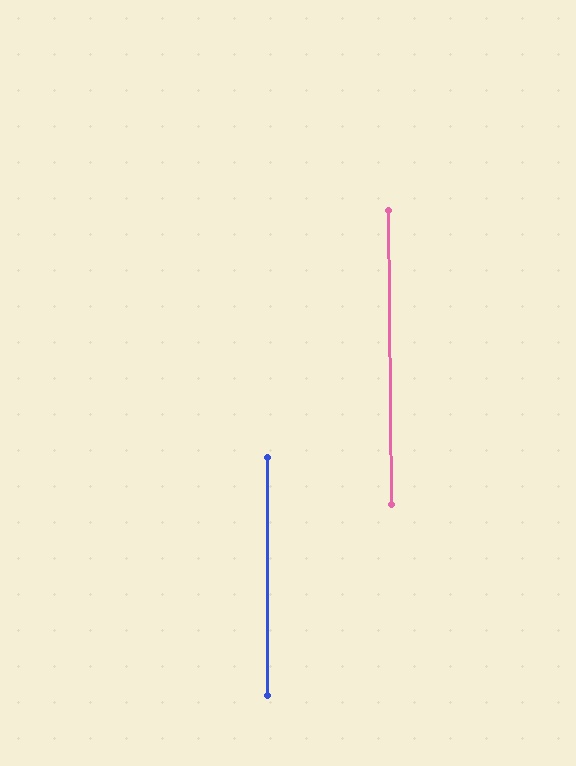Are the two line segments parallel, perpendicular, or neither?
Parallel — their directions differ by only 0.4°.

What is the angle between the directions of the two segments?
Approximately 0 degrees.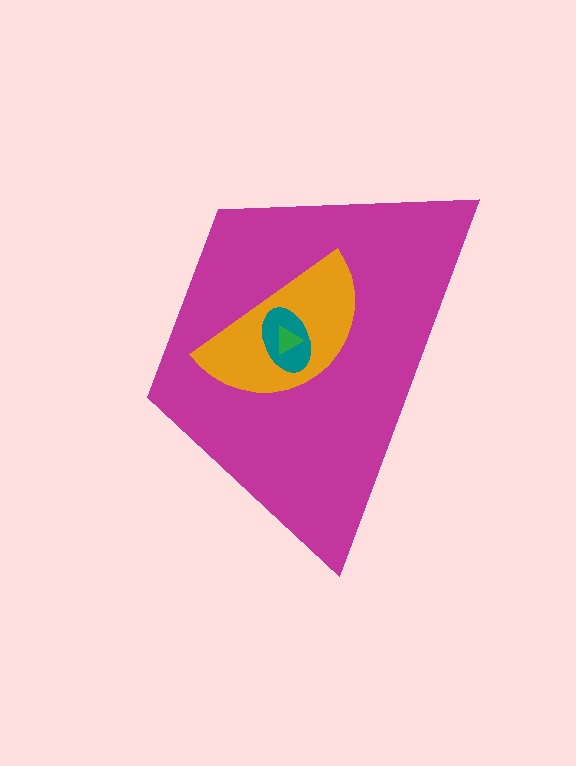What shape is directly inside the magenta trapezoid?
The orange semicircle.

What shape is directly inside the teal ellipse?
The green triangle.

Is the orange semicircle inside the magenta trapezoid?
Yes.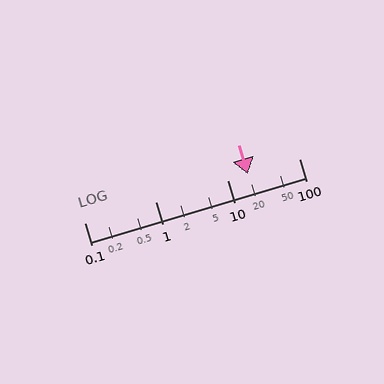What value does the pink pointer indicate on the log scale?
The pointer indicates approximately 19.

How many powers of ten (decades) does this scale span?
The scale spans 3 decades, from 0.1 to 100.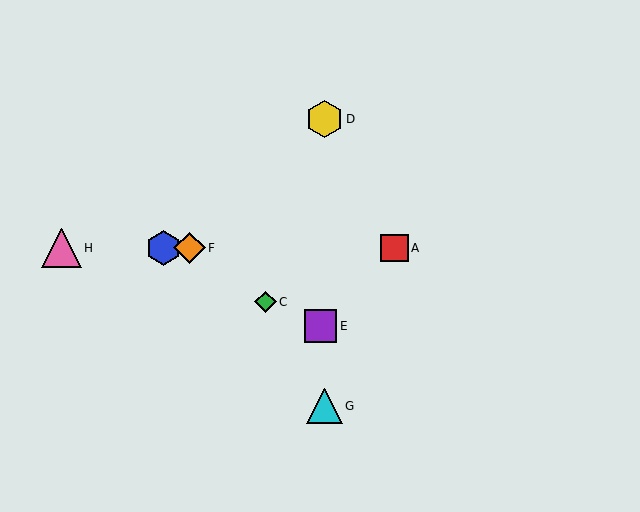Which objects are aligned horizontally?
Objects A, B, F, H are aligned horizontally.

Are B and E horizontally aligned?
No, B is at y≈248 and E is at y≈326.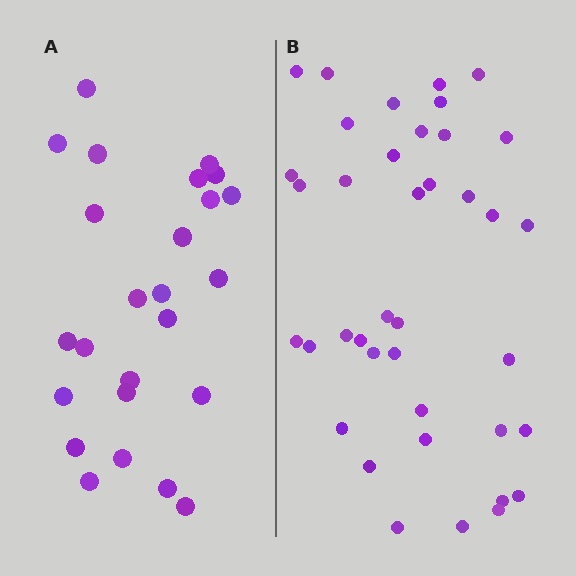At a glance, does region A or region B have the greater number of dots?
Region B (the right region) has more dots.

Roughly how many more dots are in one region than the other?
Region B has approximately 15 more dots than region A.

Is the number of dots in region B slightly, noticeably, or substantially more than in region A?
Region B has substantially more. The ratio is roughly 1.6 to 1.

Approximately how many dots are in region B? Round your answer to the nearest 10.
About 40 dots. (The exact count is 39, which rounds to 40.)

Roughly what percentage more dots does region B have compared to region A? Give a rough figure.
About 55% more.